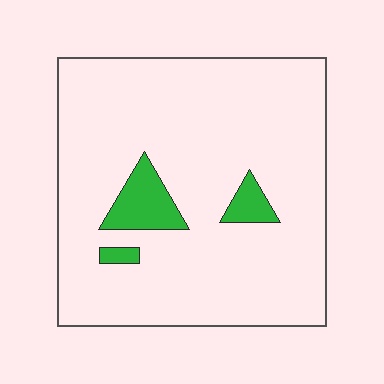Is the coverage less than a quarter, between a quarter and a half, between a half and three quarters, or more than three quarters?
Less than a quarter.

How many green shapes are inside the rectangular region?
3.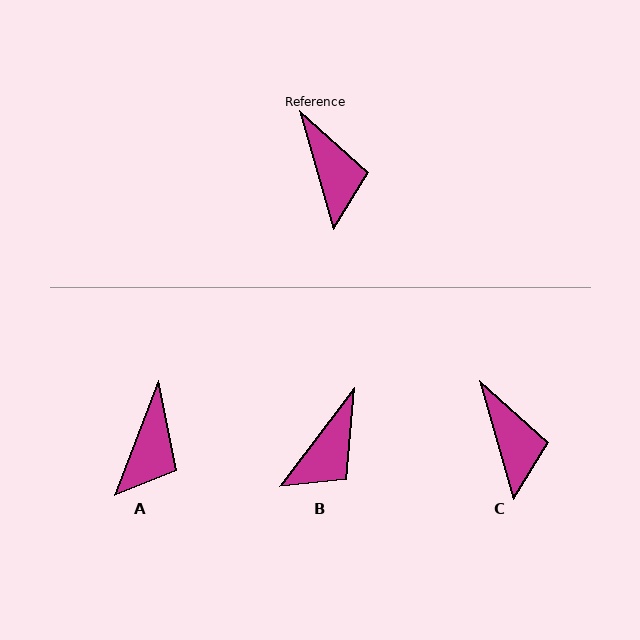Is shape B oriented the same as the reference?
No, it is off by about 53 degrees.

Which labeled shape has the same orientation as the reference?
C.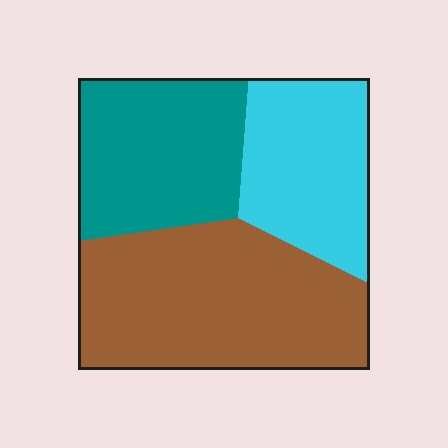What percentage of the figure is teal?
Teal covers about 30% of the figure.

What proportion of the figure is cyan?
Cyan takes up between a sixth and a third of the figure.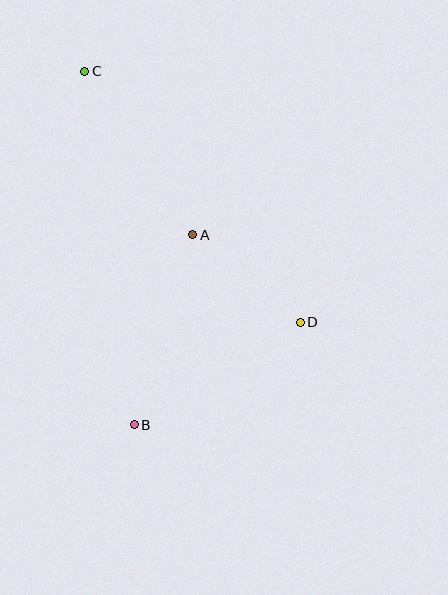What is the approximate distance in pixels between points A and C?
The distance between A and C is approximately 196 pixels.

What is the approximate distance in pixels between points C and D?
The distance between C and D is approximately 331 pixels.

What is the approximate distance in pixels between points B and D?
The distance between B and D is approximately 195 pixels.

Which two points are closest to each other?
Points A and D are closest to each other.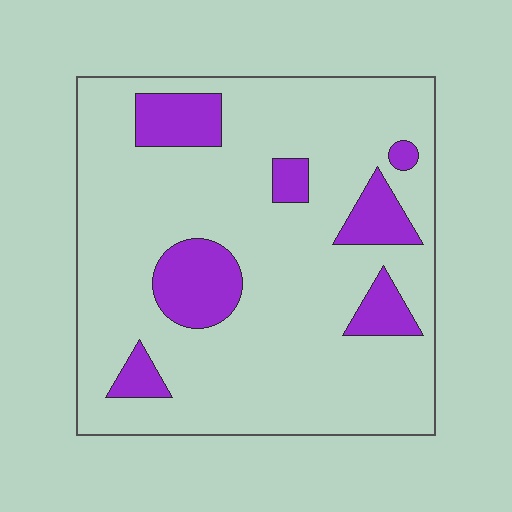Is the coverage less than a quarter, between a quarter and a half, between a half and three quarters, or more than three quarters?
Less than a quarter.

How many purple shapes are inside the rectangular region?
7.